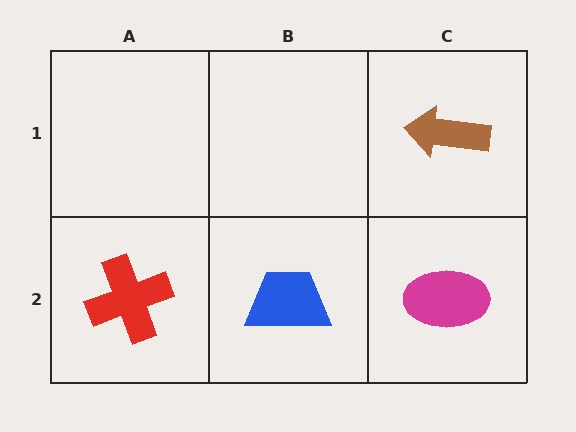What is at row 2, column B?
A blue trapezoid.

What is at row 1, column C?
A brown arrow.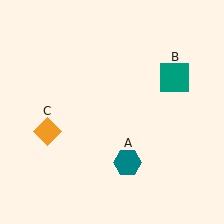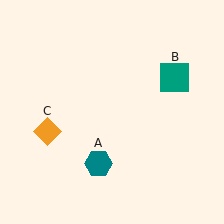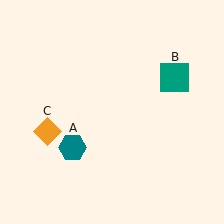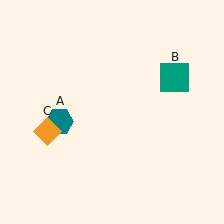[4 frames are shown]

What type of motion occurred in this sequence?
The teal hexagon (object A) rotated clockwise around the center of the scene.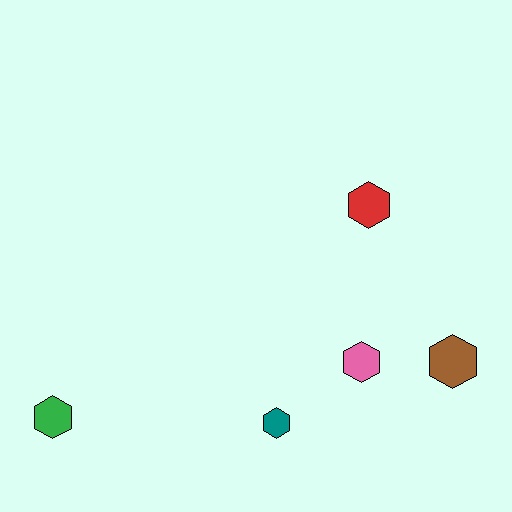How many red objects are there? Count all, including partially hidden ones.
There is 1 red object.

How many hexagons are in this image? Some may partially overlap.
There are 5 hexagons.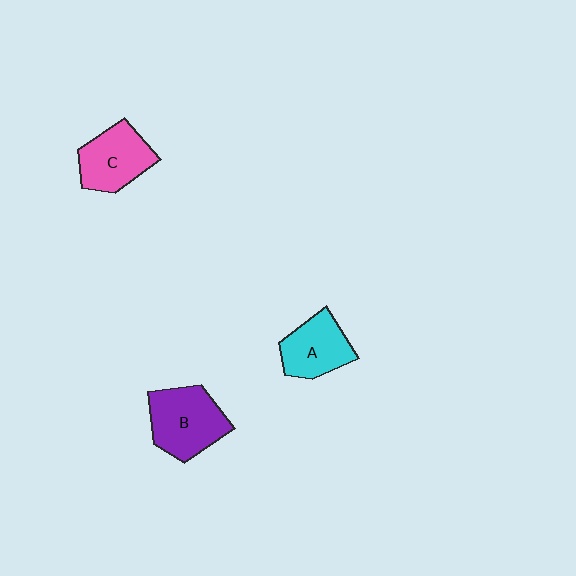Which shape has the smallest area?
Shape A (cyan).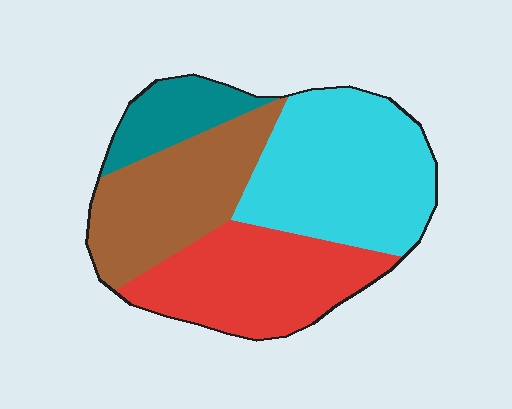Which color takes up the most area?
Cyan, at roughly 35%.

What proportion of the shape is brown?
Brown covers around 25% of the shape.